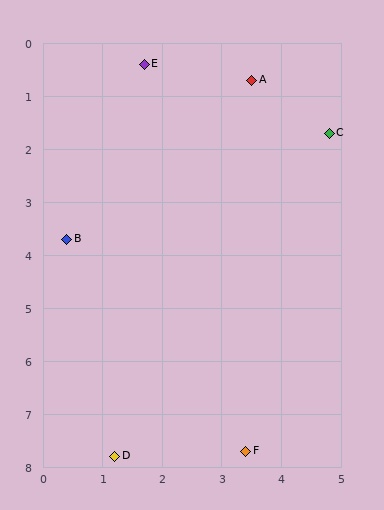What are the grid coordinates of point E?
Point E is at approximately (1.7, 0.4).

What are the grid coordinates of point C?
Point C is at approximately (4.8, 1.7).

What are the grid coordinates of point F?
Point F is at approximately (3.4, 7.7).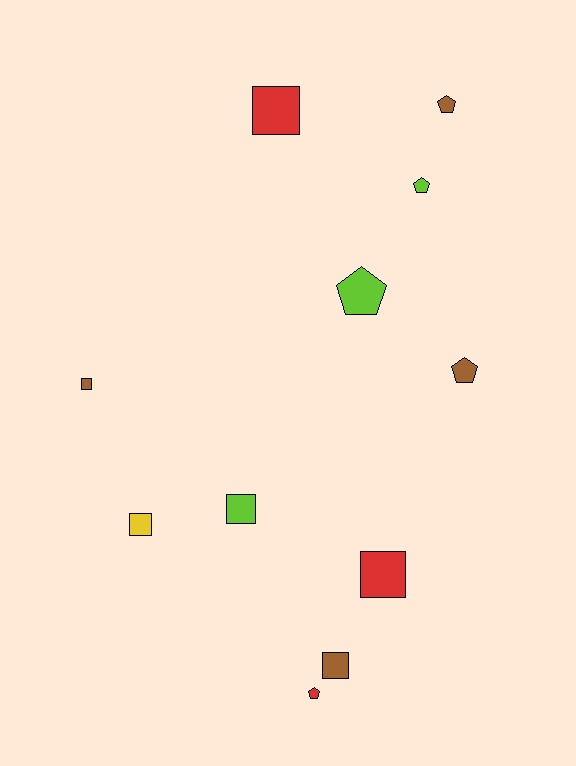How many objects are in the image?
There are 11 objects.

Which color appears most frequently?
Brown, with 4 objects.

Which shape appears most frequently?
Square, with 6 objects.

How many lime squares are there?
There is 1 lime square.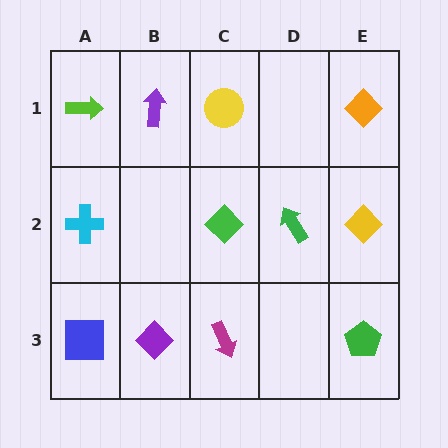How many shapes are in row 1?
4 shapes.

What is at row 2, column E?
A yellow diamond.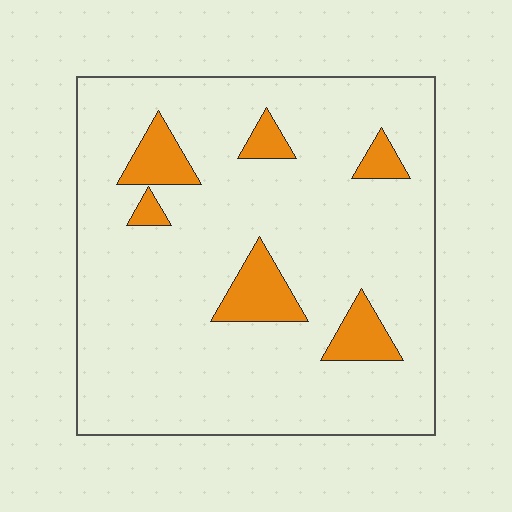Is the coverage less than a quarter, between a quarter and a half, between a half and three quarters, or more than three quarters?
Less than a quarter.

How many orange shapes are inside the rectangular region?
6.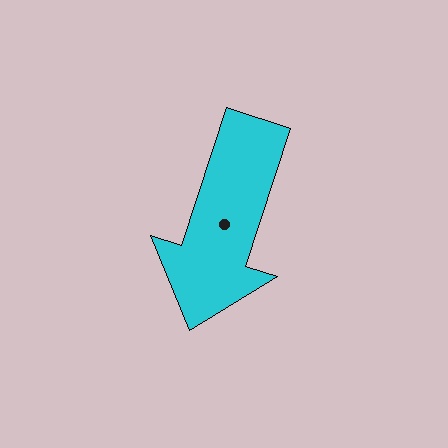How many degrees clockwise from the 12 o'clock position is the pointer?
Approximately 198 degrees.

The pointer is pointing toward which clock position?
Roughly 7 o'clock.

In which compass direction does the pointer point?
South.